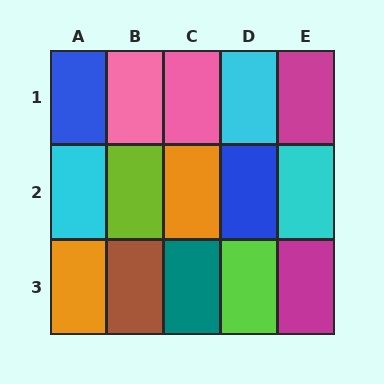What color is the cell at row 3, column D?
Lime.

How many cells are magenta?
2 cells are magenta.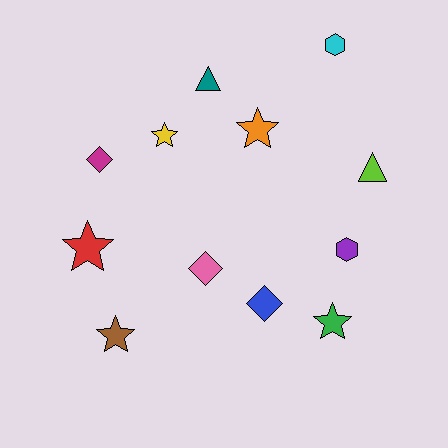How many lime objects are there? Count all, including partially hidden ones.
There is 1 lime object.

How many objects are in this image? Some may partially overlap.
There are 12 objects.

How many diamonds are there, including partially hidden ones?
There are 3 diamonds.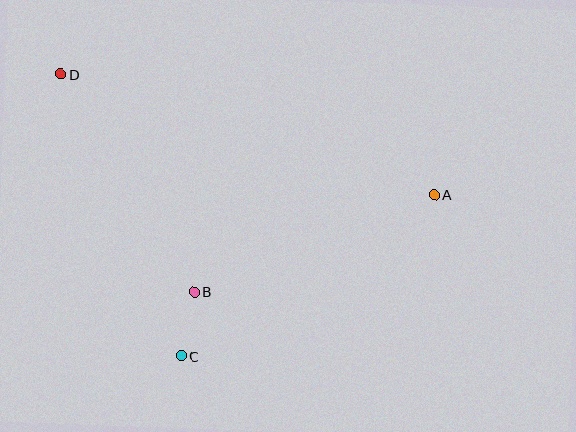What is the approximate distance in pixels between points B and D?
The distance between B and D is approximately 255 pixels.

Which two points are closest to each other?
Points B and C are closest to each other.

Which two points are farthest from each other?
Points A and D are farthest from each other.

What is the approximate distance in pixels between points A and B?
The distance between A and B is approximately 259 pixels.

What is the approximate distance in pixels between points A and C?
The distance between A and C is approximately 300 pixels.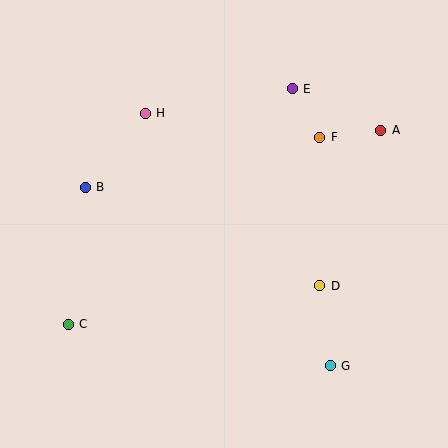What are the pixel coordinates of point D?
Point D is at (320, 286).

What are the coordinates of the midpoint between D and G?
The midpoint between D and G is at (325, 326).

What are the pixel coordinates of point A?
Point A is at (381, 130).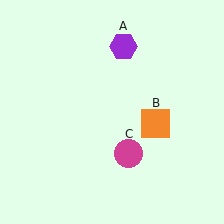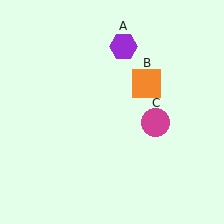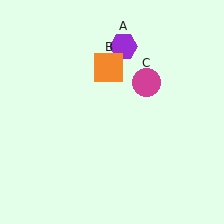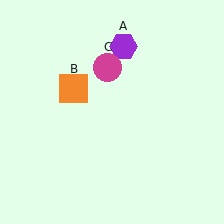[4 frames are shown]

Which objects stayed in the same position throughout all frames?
Purple hexagon (object A) remained stationary.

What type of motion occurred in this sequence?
The orange square (object B), magenta circle (object C) rotated counterclockwise around the center of the scene.